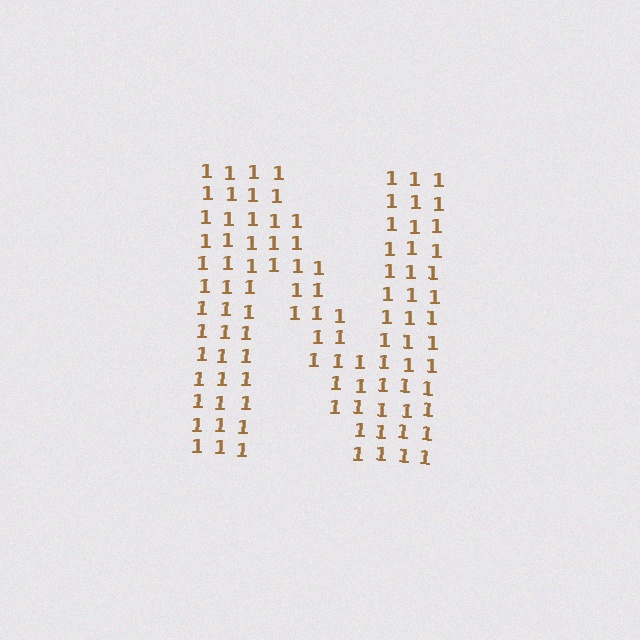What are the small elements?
The small elements are digit 1's.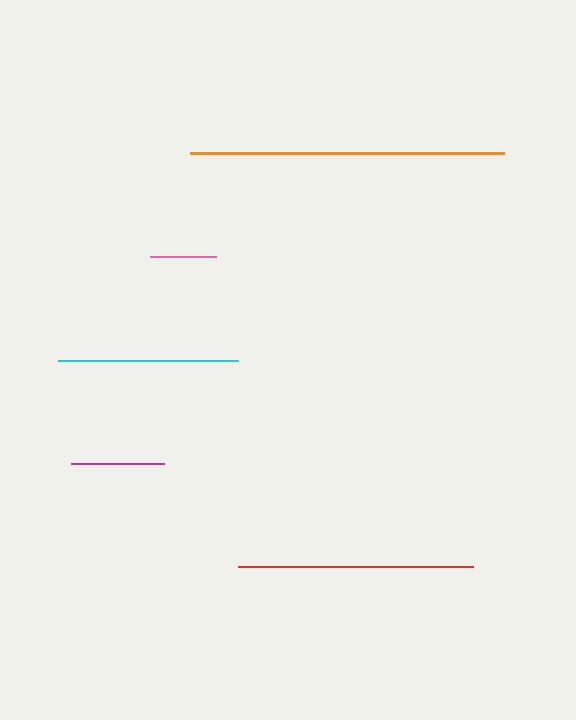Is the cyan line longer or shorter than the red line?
The red line is longer than the cyan line.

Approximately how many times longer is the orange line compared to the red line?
The orange line is approximately 1.3 times the length of the red line.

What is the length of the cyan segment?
The cyan segment is approximately 181 pixels long.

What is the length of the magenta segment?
The magenta segment is approximately 93 pixels long.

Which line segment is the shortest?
The pink line is the shortest at approximately 66 pixels.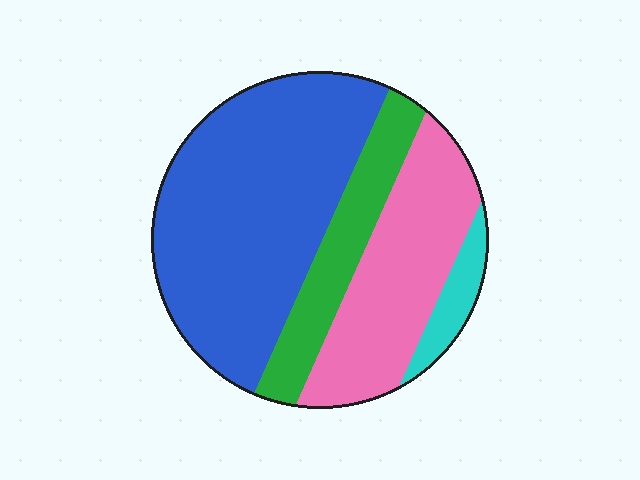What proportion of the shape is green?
Green takes up about one sixth (1/6) of the shape.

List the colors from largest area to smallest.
From largest to smallest: blue, pink, green, cyan.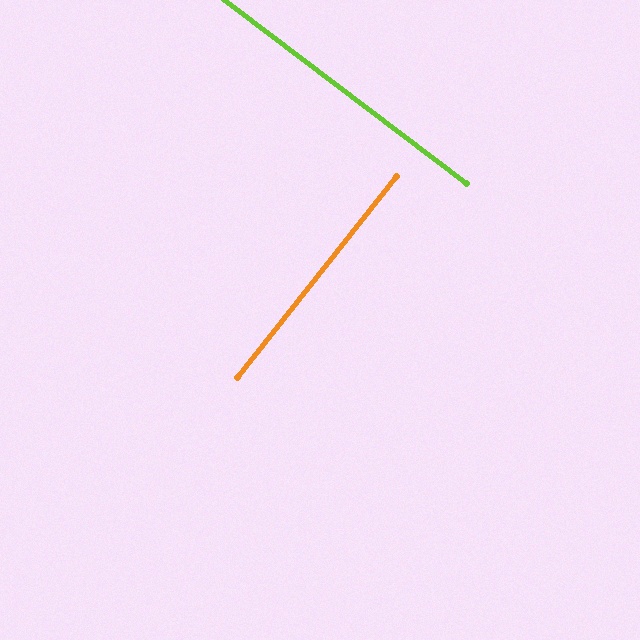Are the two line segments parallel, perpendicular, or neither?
Perpendicular — they meet at approximately 89°.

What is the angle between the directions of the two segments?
Approximately 89 degrees.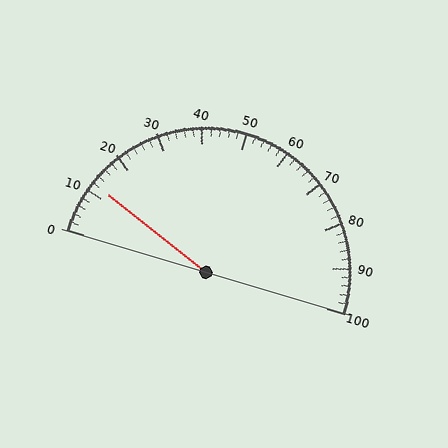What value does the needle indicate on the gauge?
The needle indicates approximately 12.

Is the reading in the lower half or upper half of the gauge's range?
The reading is in the lower half of the range (0 to 100).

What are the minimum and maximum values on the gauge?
The gauge ranges from 0 to 100.